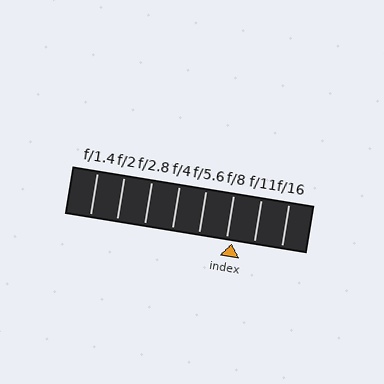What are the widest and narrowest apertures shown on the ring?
The widest aperture shown is f/1.4 and the narrowest is f/16.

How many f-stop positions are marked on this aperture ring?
There are 8 f-stop positions marked.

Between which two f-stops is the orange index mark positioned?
The index mark is between f/8 and f/11.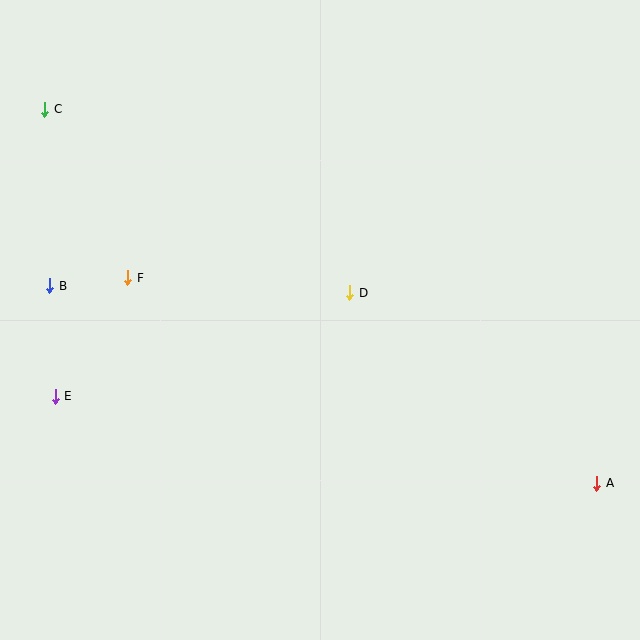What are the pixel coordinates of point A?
Point A is at (597, 483).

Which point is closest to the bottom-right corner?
Point A is closest to the bottom-right corner.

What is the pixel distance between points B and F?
The distance between B and F is 78 pixels.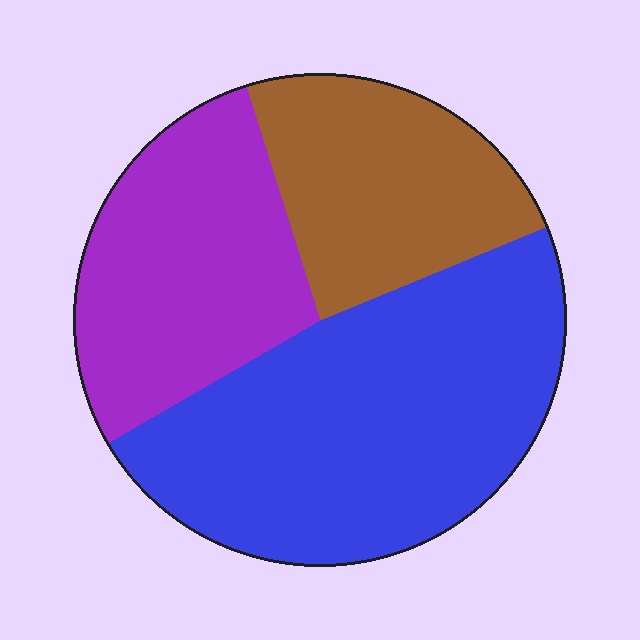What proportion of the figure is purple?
Purple covers around 30% of the figure.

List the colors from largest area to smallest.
From largest to smallest: blue, purple, brown.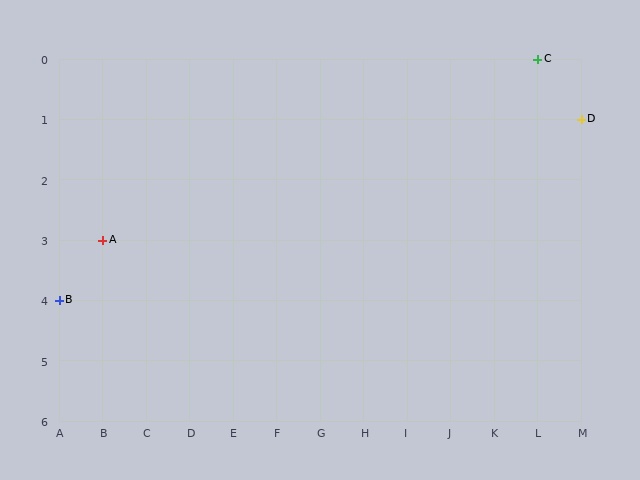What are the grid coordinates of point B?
Point B is at grid coordinates (A, 4).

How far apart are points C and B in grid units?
Points C and B are 11 columns and 4 rows apart (about 11.7 grid units diagonally).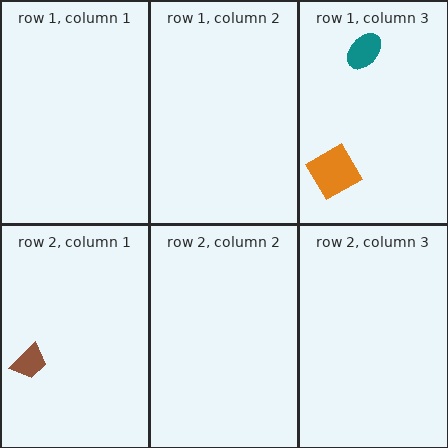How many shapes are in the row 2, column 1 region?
1.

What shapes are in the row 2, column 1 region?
The brown trapezoid.